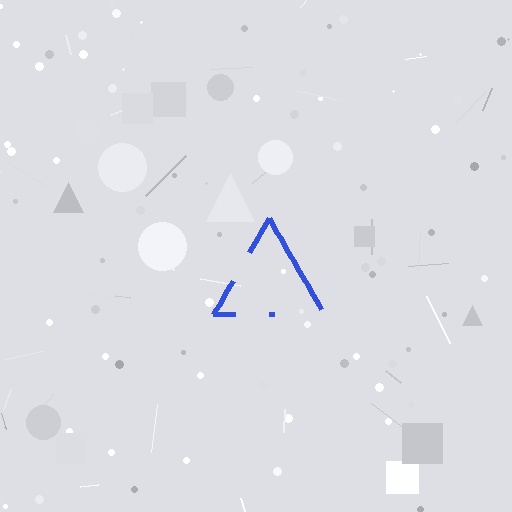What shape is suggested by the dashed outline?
The dashed outline suggests a triangle.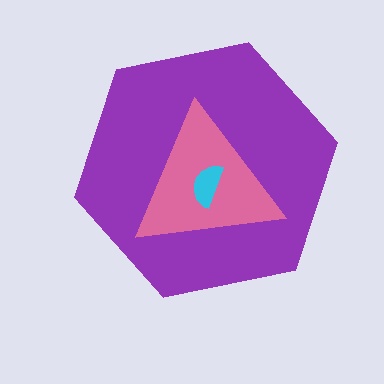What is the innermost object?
The cyan semicircle.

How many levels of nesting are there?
3.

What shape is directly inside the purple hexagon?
The pink triangle.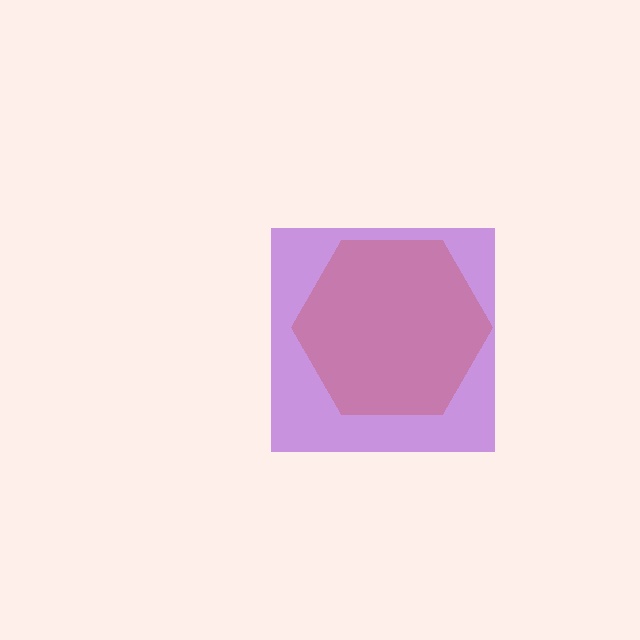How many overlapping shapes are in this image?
There are 2 overlapping shapes in the image.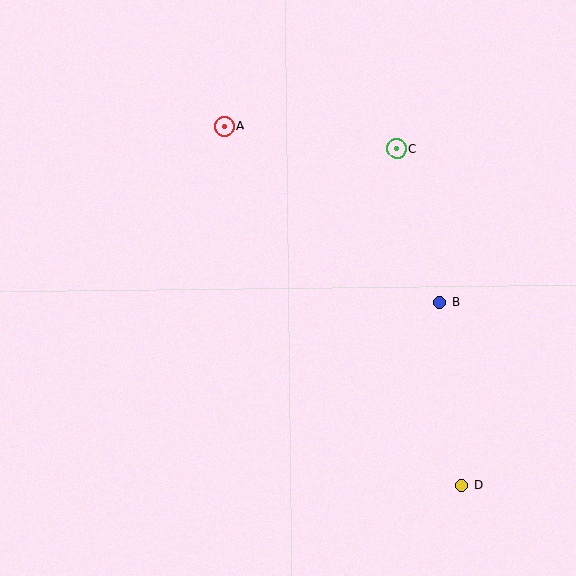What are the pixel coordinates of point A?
Point A is at (225, 126).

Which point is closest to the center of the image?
Point B at (440, 302) is closest to the center.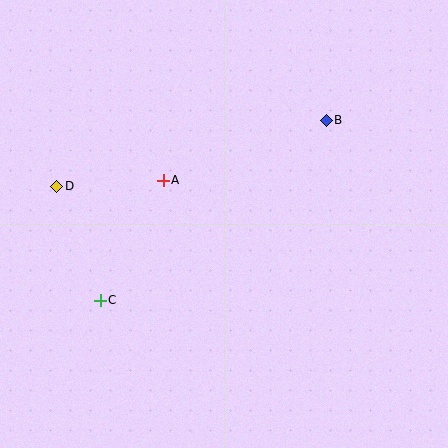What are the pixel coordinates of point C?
Point C is at (100, 300).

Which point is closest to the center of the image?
Point A at (163, 180) is closest to the center.